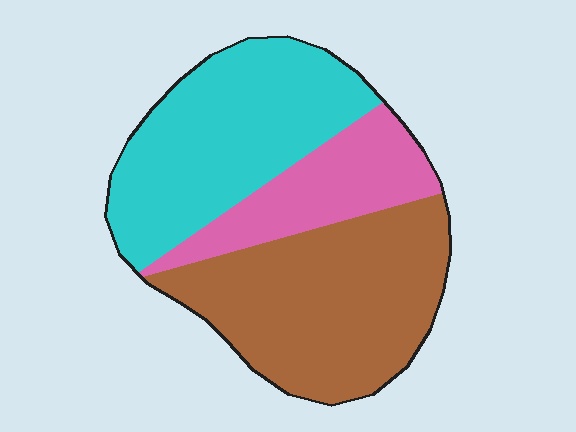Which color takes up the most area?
Brown, at roughly 40%.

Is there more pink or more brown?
Brown.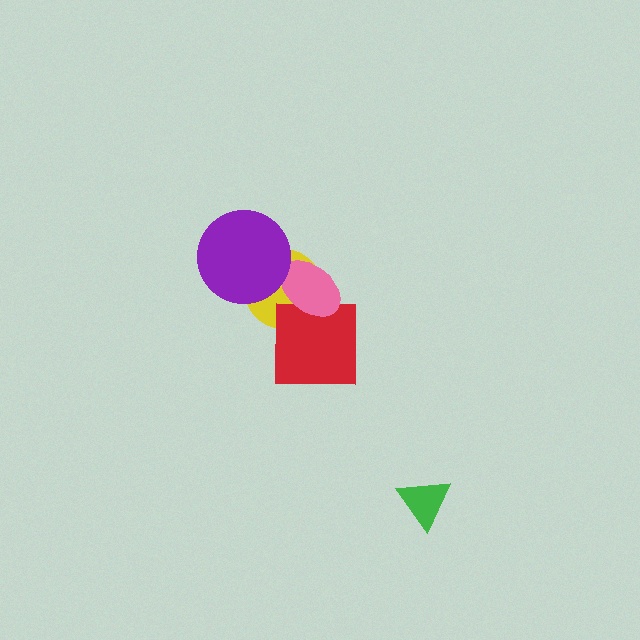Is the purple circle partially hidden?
No, no other shape covers it.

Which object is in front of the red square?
The pink ellipse is in front of the red square.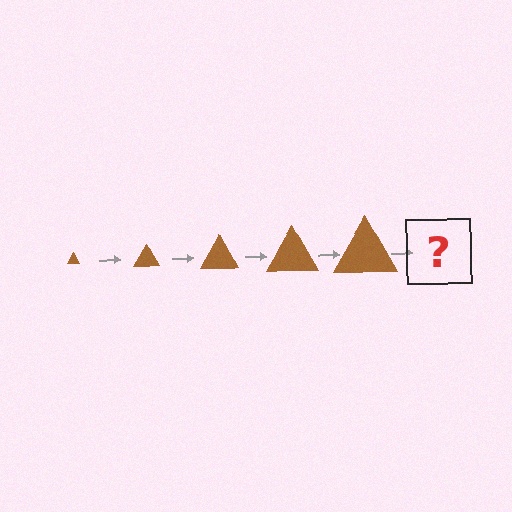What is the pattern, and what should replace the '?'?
The pattern is that the triangle gets progressively larger each step. The '?' should be a brown triangle, larger than the previous one.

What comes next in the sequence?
The next element should be a brown triangle, larger than the previous one.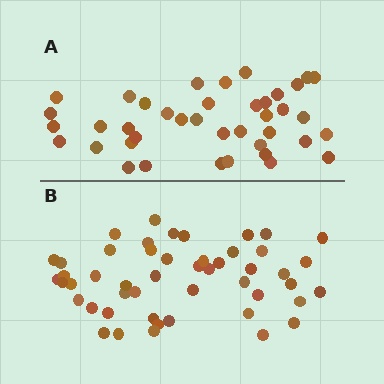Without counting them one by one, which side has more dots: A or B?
Region B (the bottom region) has more dots.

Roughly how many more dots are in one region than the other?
Region B has roughly 8 or so more dots than region A.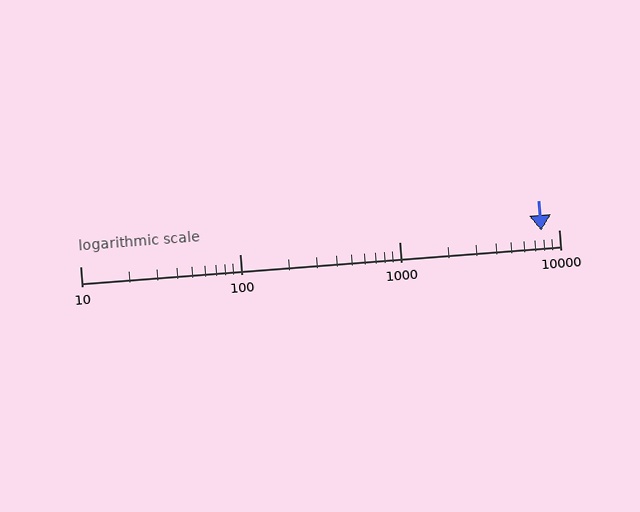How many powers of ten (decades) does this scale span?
The scale spans 3 decades, from 10 to 10000.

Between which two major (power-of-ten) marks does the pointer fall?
The pointer is between 1000 and 10000.